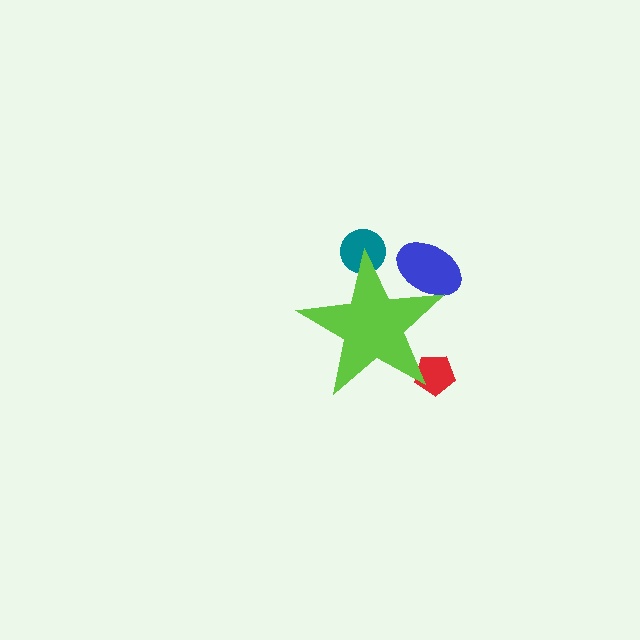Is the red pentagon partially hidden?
Yes, the red pentagon is partially hidden behind the lime star.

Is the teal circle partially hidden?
Yes, the teal circle is partially hidden behind the lime star.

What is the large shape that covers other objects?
A lime star.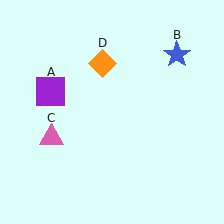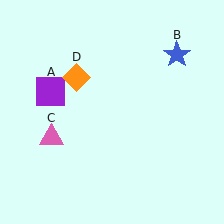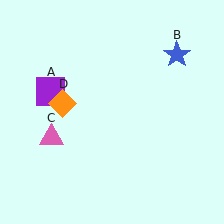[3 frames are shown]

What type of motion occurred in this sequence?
The orange diamond (object D) rotated counterclockwise around the center of the scene.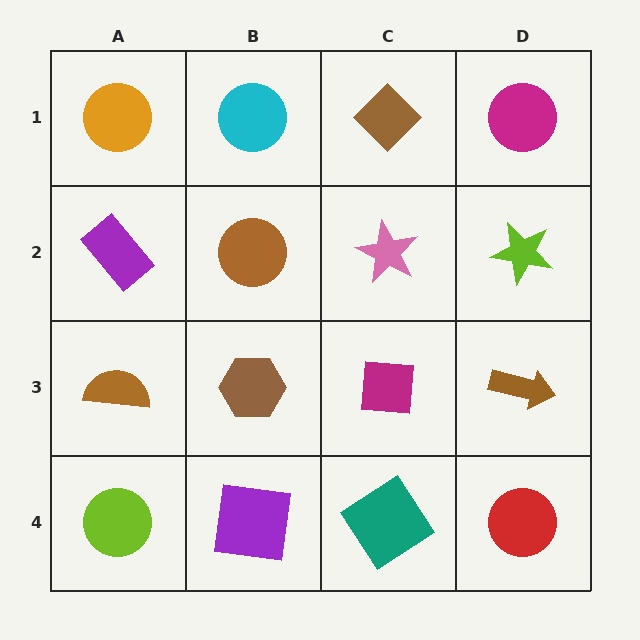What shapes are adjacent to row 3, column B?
A brown circle (row 2, column B), a purple square (row 4, column B), a brown semicircle (row 3, column A), a magenta square (row 3, column C).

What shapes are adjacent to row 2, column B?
A cyan circle (row 1, column B), a brown hexagon (row 3, column B), a purple rectangle (row 2, column A), a pink star (row 2, column C).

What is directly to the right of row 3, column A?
A brown hexagon.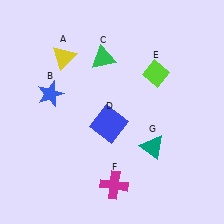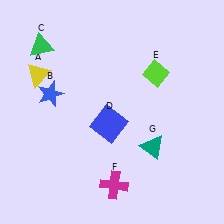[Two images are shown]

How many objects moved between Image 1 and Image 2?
2 objects moved between the two images.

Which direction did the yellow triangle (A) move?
The yellow triangle (A) moved left.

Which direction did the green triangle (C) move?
The green triangle (C) moved left.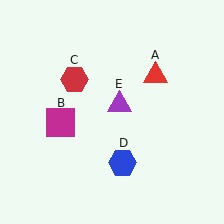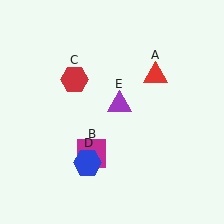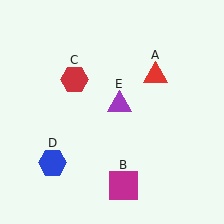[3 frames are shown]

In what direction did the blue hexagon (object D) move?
The blue hexagon (object D) moved left.